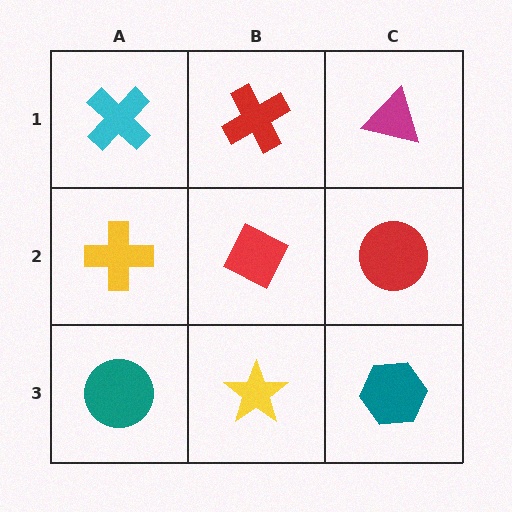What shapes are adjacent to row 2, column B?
A red cross (row 1, column B), a yellow star (row 3, column B), a yellow cross (row 2, column A), a red circle (row 2, column C).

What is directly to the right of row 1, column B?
A magenta triangle.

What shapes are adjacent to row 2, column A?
A cyan cross (row 1, column A), a teal circle (row 3, column A), a red diamond (row 2, column B).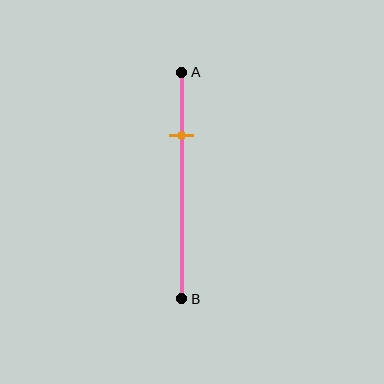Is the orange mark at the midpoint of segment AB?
No, the mark is at about 30% from A, not at the 50% midpoint.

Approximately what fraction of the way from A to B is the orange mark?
The orange mark is approximately 30% of the way from A to B.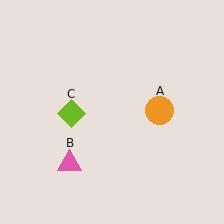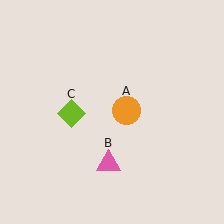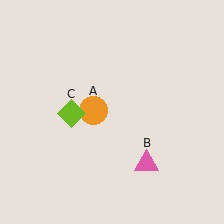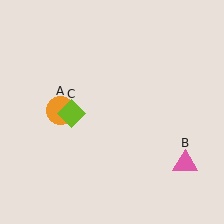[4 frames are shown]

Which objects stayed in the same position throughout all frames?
Lime diamond (object C) remained stationary.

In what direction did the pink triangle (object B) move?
The pink triangle (object B) moved right.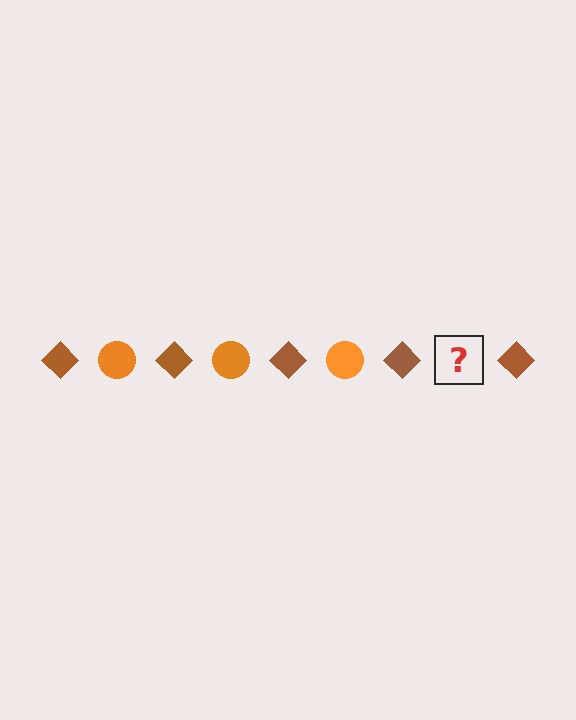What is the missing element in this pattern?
The missing element is an orange circle.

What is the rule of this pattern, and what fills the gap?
The rule is that the pattern alternates between brown diamond and orange circle. The gap should be filled with an orange circle.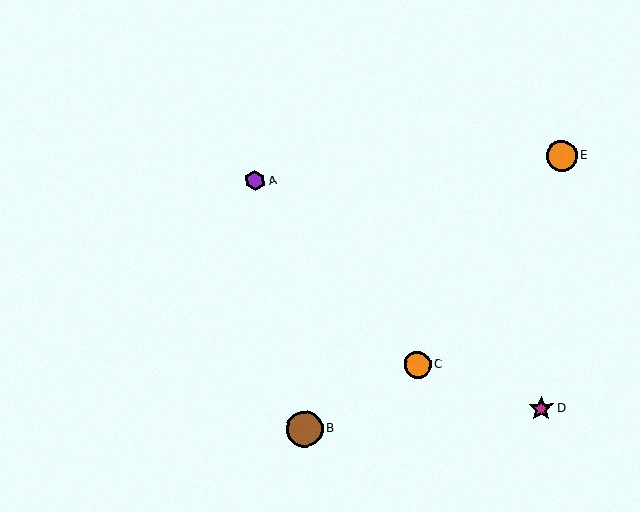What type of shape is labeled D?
Shape D is a magenta star.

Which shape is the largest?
The brown circle (labeled B) is the largest.